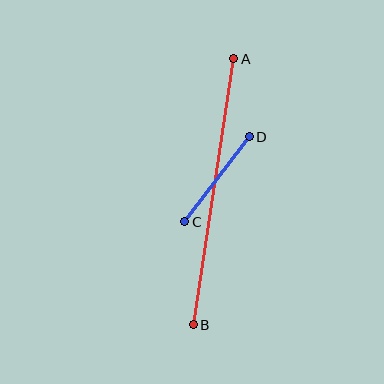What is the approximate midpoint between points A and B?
The midpoint is at approximately (214, 192) pixels.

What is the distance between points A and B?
The distance is approximately 269 pixels.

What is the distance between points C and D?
The distance is approximately 106 pixels.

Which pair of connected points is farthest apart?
Points A and B are farthest apart.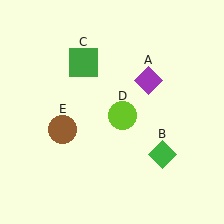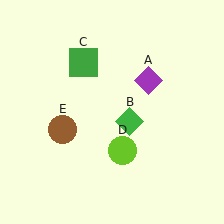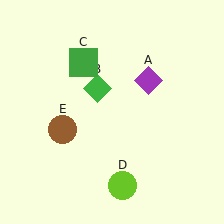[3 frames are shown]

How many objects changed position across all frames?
2 objects changed position: green diamond (object B), lime circle (object D).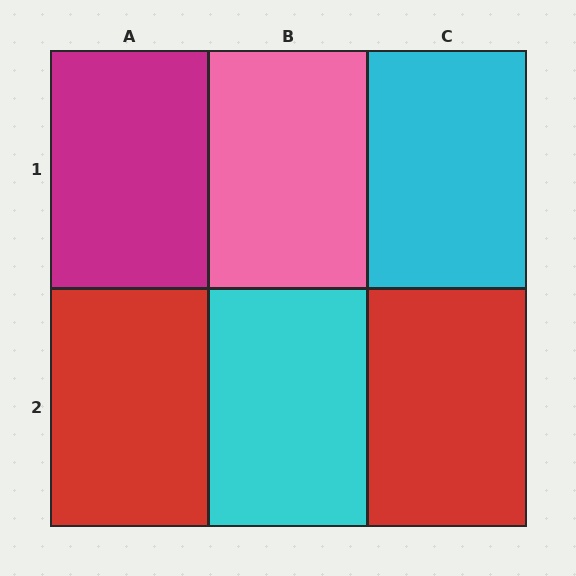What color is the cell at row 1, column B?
Pink.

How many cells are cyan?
2 cells are cyan.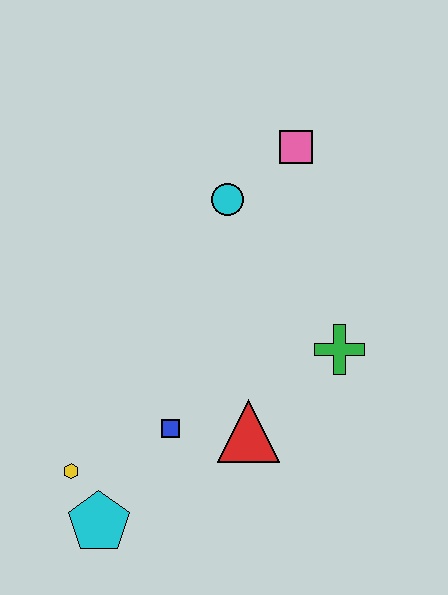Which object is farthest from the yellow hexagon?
The pink square is farthest from the yellow hexagon.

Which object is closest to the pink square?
The cyan circle is closest to the pink square.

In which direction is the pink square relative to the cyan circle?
The pink square is to the right of the cyan circle.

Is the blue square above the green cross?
No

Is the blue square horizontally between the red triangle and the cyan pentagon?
Yes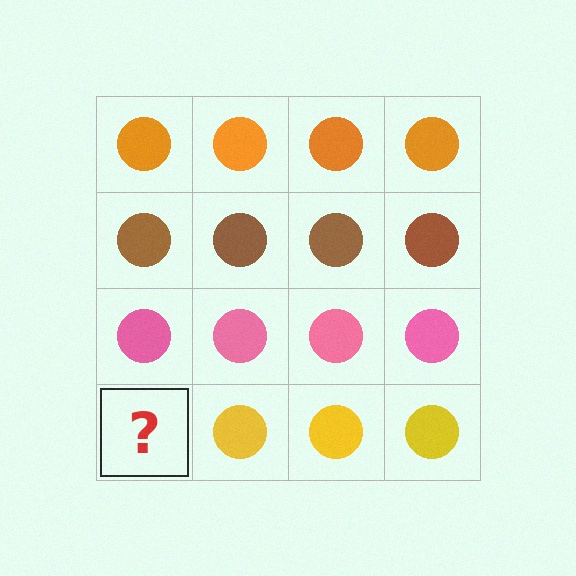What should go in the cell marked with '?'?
The missing cell should contain a yellow circle.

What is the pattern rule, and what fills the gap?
The rule is that each row has a consistent color. The gap should be filled with a yellow circle.